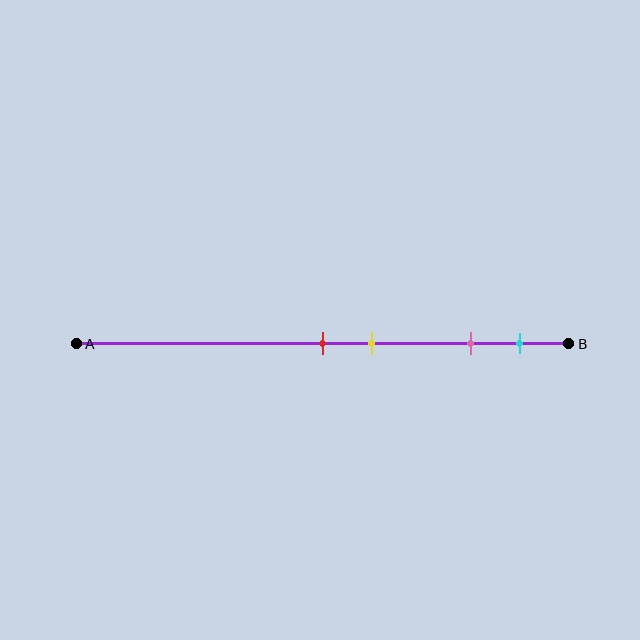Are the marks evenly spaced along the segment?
No, the marks are not evenly spaced.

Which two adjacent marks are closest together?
The red and yellow marks are the closest adjacent pair.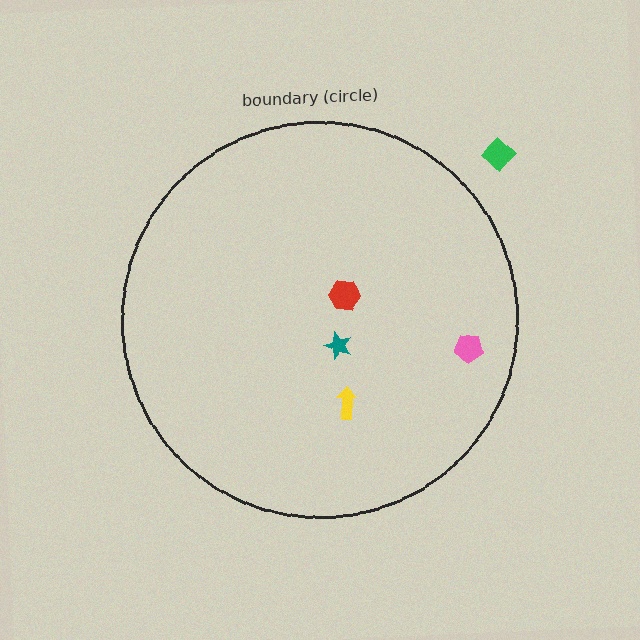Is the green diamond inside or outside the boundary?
Outside.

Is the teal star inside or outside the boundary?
Inside.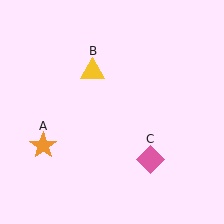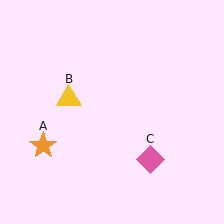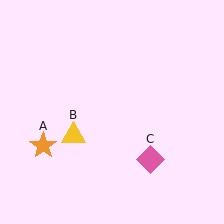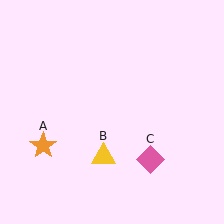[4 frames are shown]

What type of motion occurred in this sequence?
The yellow triangle (object B) rotated counterclockwise around the center of the scene.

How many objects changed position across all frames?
1 object changed position: yellow triangle (object B).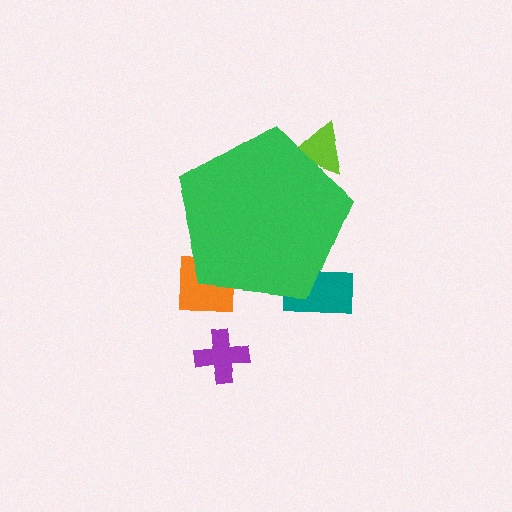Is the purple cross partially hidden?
No, the purple cross is fully visible.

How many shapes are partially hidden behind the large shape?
3 shapes are partially hidden.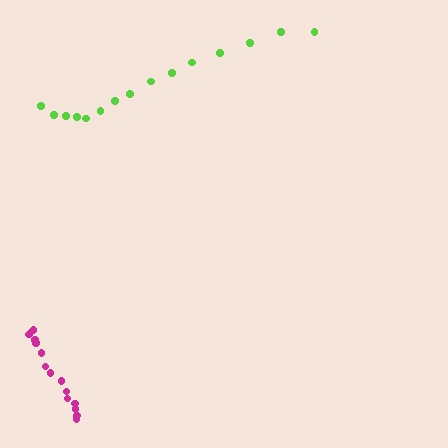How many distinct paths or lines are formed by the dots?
There are 2 distinct paths.